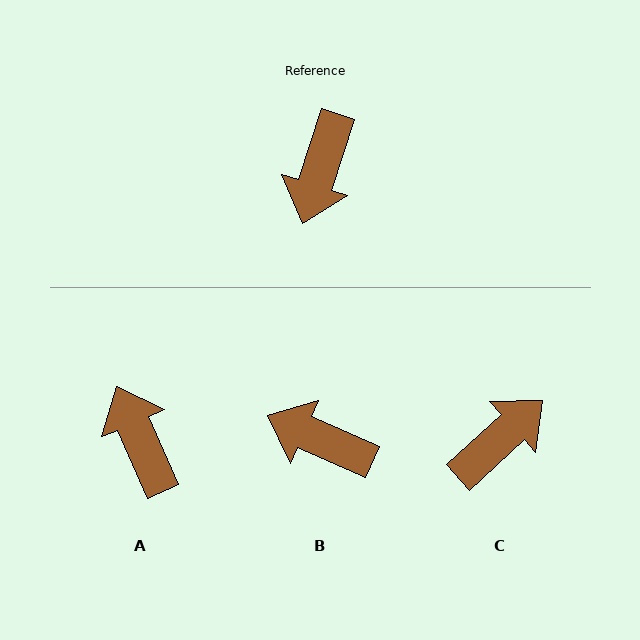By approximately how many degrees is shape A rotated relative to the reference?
Approximately 138 degrees clockwise.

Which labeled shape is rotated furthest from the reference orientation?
C, about 150 degrees away.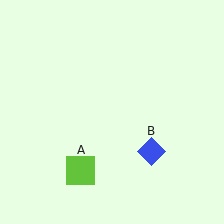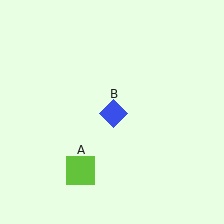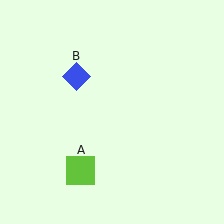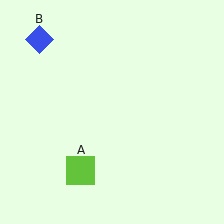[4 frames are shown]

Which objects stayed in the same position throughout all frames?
Lime square (object A) remained stationary.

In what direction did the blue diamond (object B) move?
The blue diamond (object B) moved up and to the left.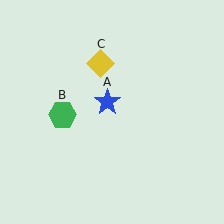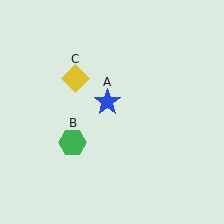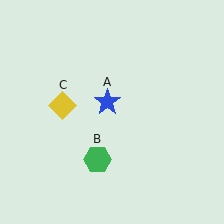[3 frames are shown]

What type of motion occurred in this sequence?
The green hexagon (object B), yellow diamond (object C) rotated counterclockwise around the center of the scene.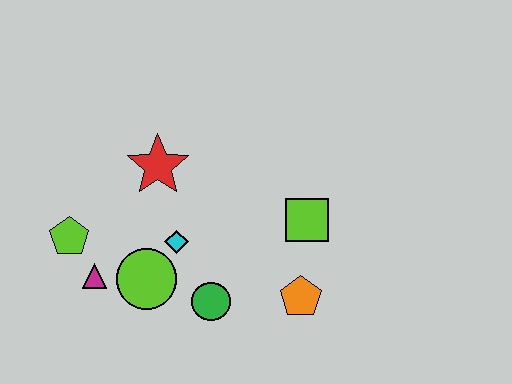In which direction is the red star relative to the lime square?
The red star is to the left of the lime square.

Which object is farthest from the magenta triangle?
The lime square is farthest from the magenta triangle.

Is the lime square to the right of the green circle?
Yes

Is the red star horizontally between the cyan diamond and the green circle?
No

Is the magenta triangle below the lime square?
Yes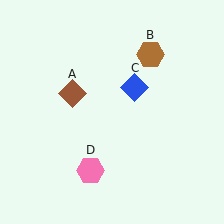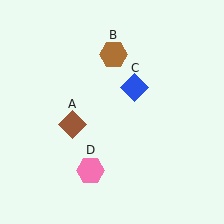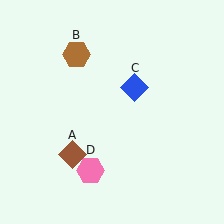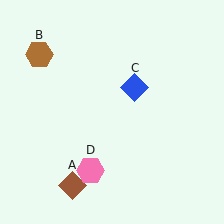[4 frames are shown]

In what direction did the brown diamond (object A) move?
The brown diamond (object A) moved down.